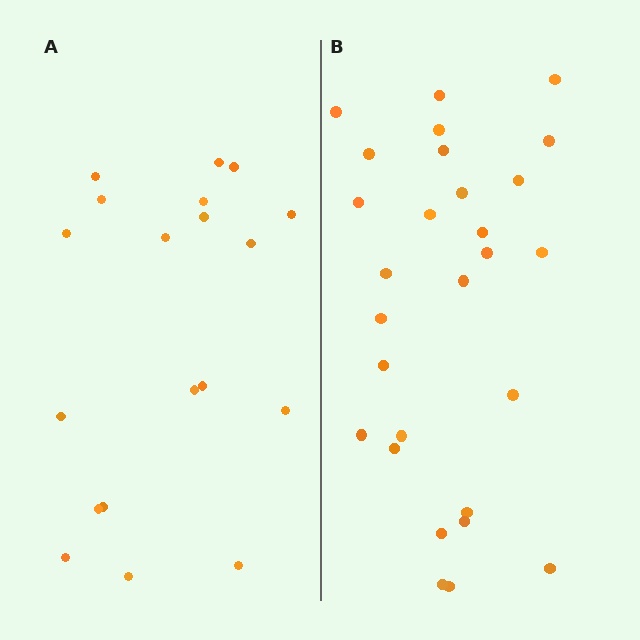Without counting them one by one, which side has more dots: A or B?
Region B (the right region) has more dots.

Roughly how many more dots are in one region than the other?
Region B has roughly 8 or so more dots than region A.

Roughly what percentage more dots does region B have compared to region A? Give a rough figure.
About 45% more.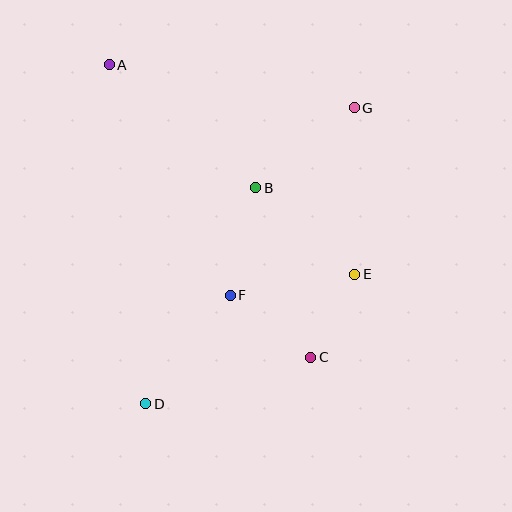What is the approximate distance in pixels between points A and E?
The distance between A and E is approximately 323 pixels.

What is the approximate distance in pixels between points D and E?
The distance between D and E is approximately 246 pixels.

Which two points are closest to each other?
Points C and E are closest to each other.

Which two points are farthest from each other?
Points D and G are farthest from each other.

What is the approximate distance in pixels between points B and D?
The distance between B and D is approximately 243 pixels.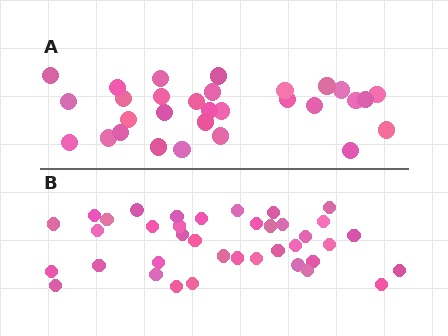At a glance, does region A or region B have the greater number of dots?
Region B (the bottom region) has more dots.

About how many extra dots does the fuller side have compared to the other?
Region B has roughly 8 or so more dots than region A.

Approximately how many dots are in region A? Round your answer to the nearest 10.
About 30 dots.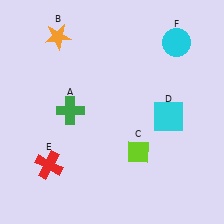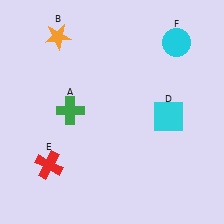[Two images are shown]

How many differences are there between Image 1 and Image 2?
There is 1 difference between the two images.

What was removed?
The lime diamond (C) was removed in Image 2.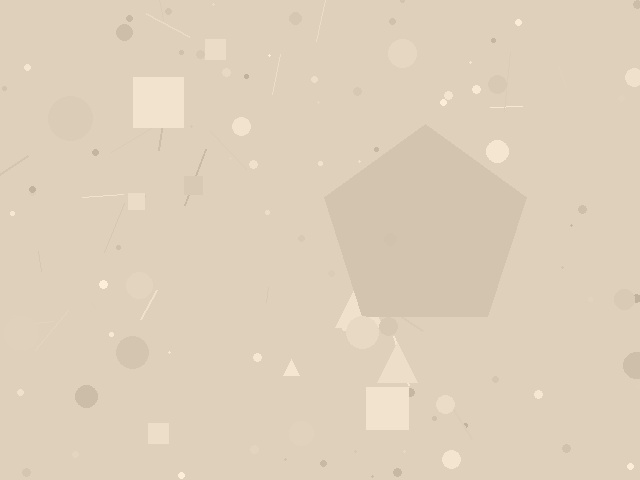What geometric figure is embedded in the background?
A pentagon is embedded in the background.